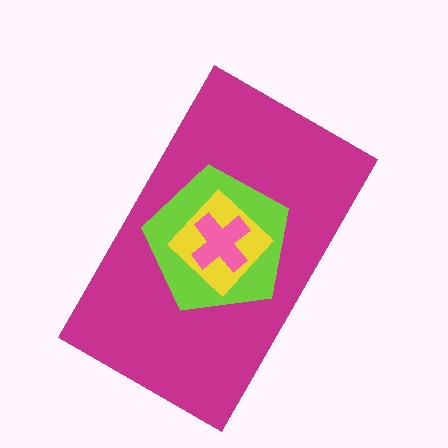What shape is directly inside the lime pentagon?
The yellow diamond.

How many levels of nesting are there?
4.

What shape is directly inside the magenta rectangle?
The lime pentagon.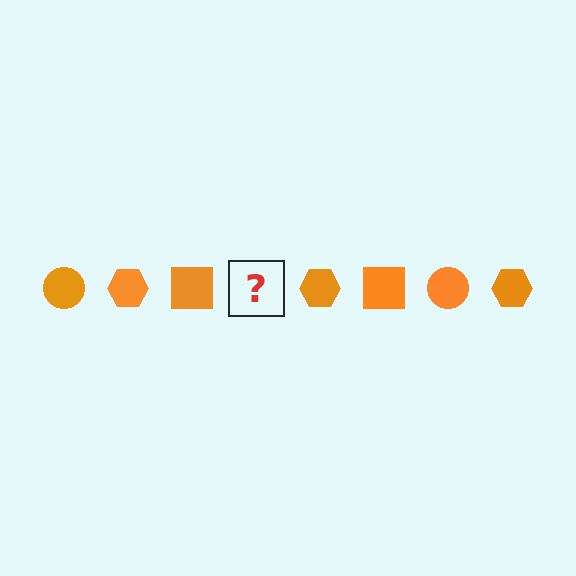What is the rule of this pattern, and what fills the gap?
The rule is that the pattern cycles through circle, hexagon, square shapes in orange. The gap should be filled with an orange circle.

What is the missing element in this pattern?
The missing element is an orange circle.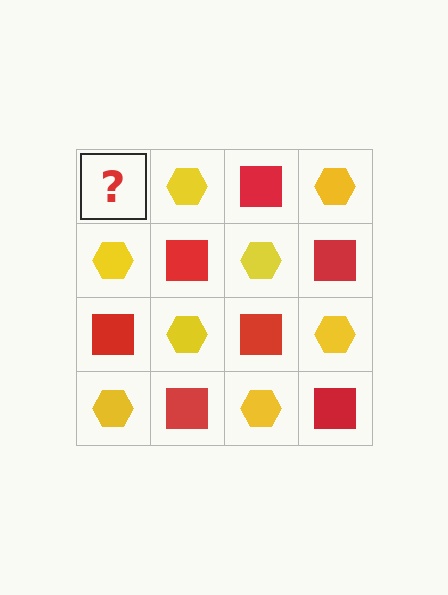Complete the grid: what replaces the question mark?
The question mark should be replaced with a red square.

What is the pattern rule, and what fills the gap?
The rule is that it alternates red square and yellow hexagon in a checkerboard pattern. The gap should be filled with a red square.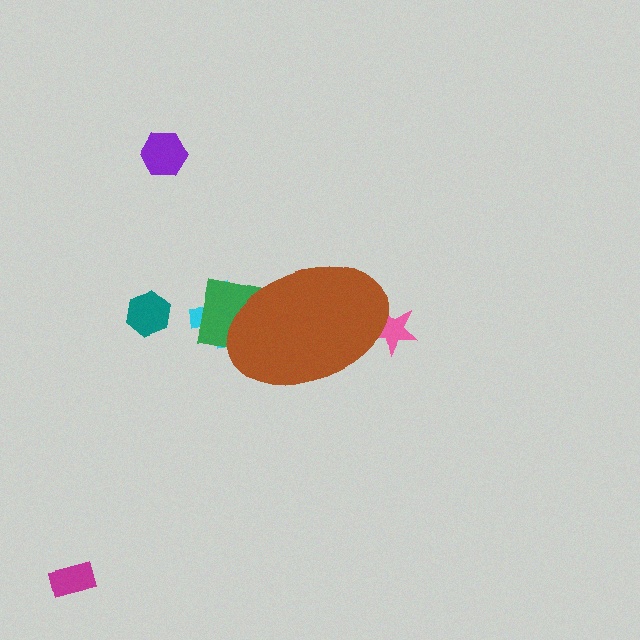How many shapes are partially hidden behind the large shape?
3 shapes are partially hidden.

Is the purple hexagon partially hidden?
No, the purple hexagon is fully visible.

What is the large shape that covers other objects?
A brown ellipse.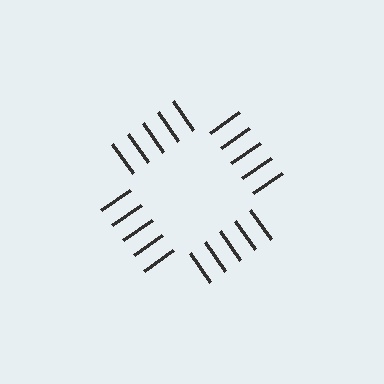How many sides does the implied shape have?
4 sides — the line-ends trace a square.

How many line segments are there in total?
20 — 5 along each of the 4 edges.